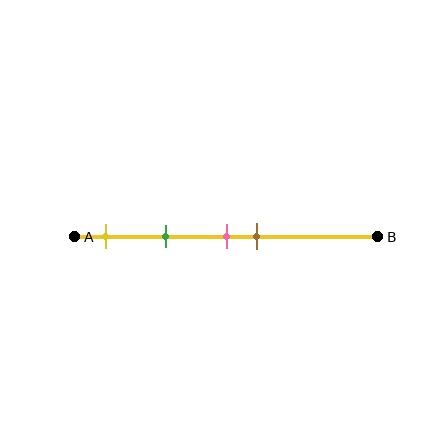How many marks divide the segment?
There are 4 marks dividing the segment.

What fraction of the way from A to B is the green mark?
The green mark is approximately 30% (0.3) of the way from A to B.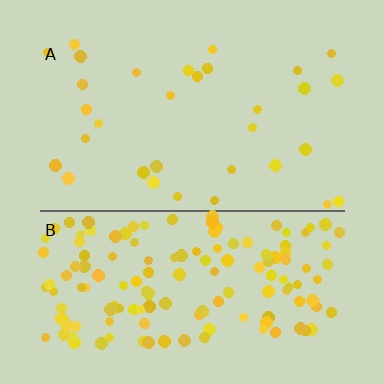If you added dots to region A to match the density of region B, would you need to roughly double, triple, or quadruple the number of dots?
Approximately quadruple.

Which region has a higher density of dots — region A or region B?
B (the bottom).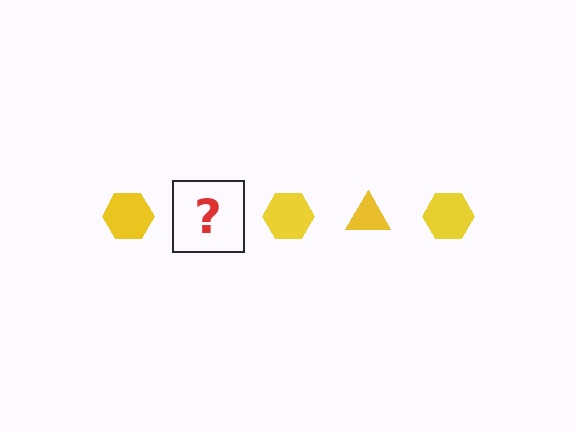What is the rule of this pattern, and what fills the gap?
The rule is that the pattern cycles through hexagon, triangle shapes in yellow. The gap should be filled with a yellow triangle.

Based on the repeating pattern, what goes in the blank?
The blank should be a yellow triangle.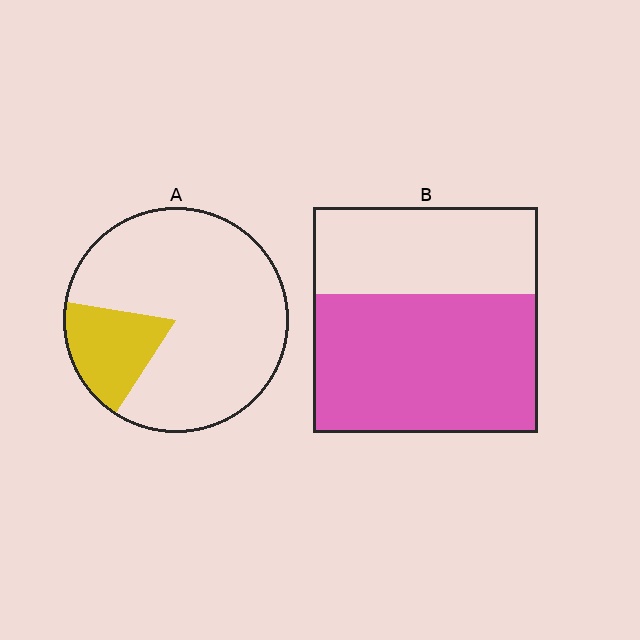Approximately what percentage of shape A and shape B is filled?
A is approximately 20% and B is approximately 60%.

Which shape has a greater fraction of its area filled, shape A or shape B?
Shape B.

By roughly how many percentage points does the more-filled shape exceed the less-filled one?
By roughly 45 percentage points (B over A).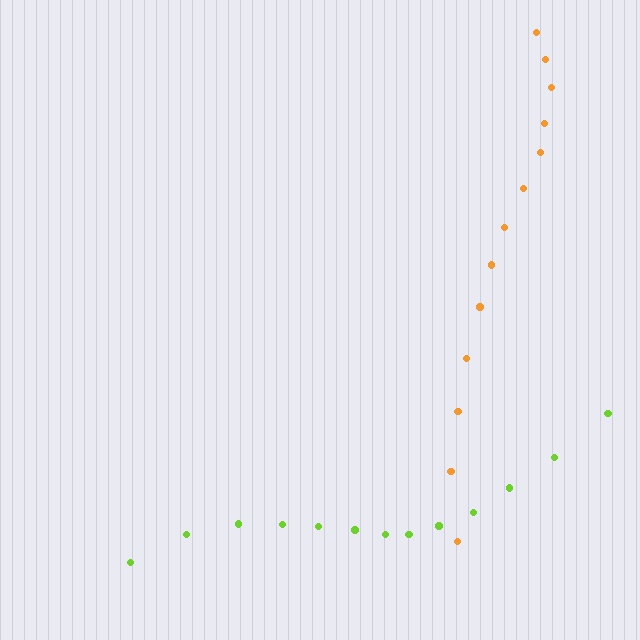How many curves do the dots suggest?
There are 2 distinct paths.